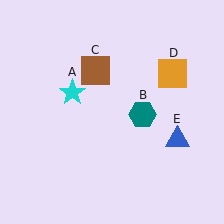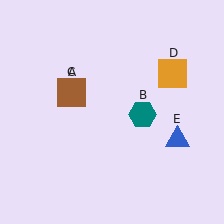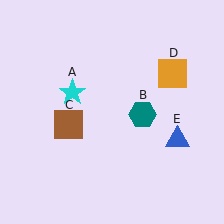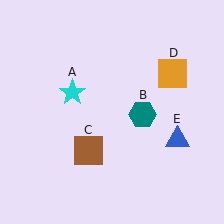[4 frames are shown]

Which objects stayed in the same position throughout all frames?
Cyan star (object A) and teal hexagon (object B) and orange square (object D) and blue triangle (object E) remained stationary.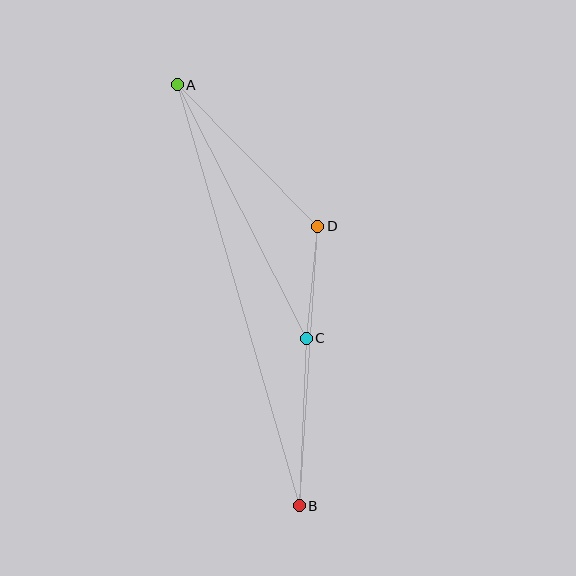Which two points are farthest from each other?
Points A and B are farthest from each other.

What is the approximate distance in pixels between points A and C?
The distance between A and C is approximately 285 pixels.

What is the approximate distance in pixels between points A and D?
The distance between A and D is approximately 199 pixels.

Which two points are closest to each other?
Points C and D are closest to each other.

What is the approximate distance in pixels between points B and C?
The distance between B and C is approximately 167 pixels.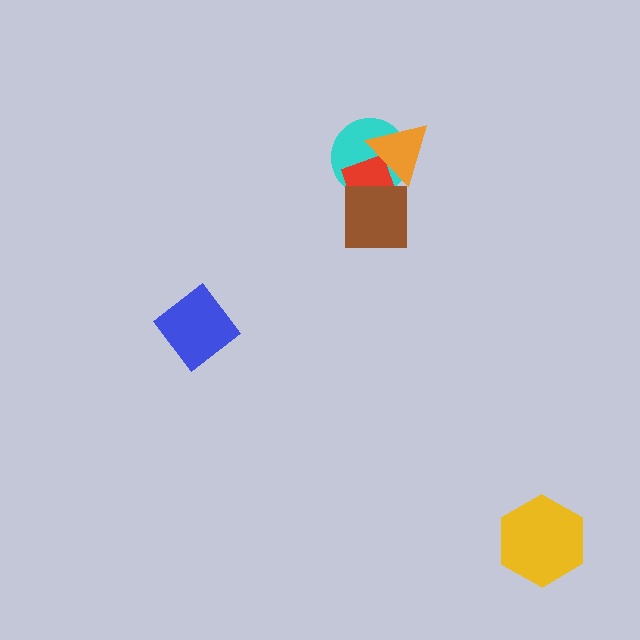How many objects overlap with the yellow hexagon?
0 objects overlap with the yellow hexagon.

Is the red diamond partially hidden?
Yes, it is partially covered by another shape.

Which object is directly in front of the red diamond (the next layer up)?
The orange triangle is directly in front of the red diamond.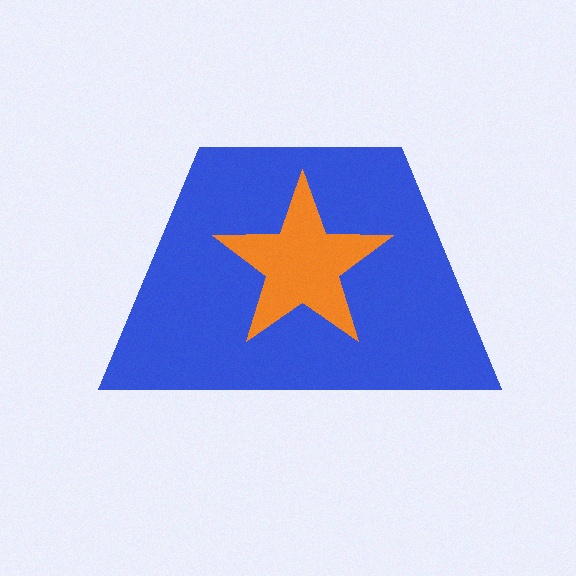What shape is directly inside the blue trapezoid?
The orange star.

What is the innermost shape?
The orange star.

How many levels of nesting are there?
2.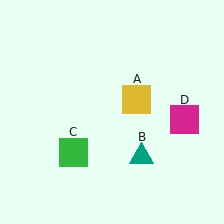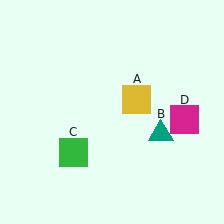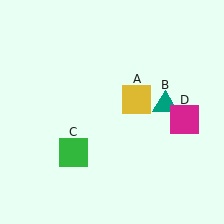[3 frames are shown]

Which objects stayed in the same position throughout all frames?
Yellow square (object A) and green square (object C) and magenta square (object D) remained stationary.